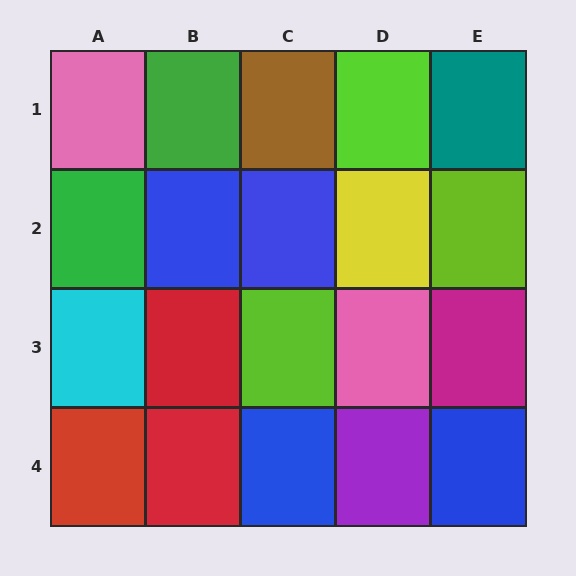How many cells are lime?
3 cells are lime.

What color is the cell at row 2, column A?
Green.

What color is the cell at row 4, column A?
Red.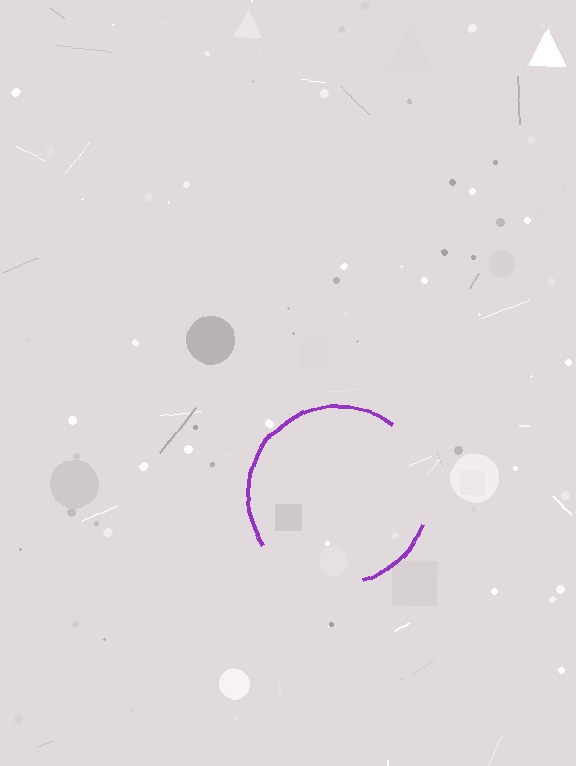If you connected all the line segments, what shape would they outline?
They would outline a circle.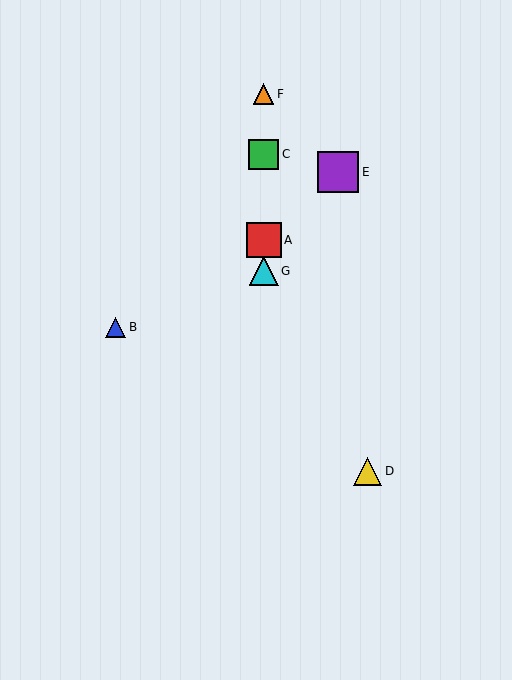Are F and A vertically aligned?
Yes, both are at x≈264.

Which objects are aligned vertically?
Objects A, C, F, G are aligned vertically.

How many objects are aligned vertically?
4 objects (A, C, F, G) are aligned vertically.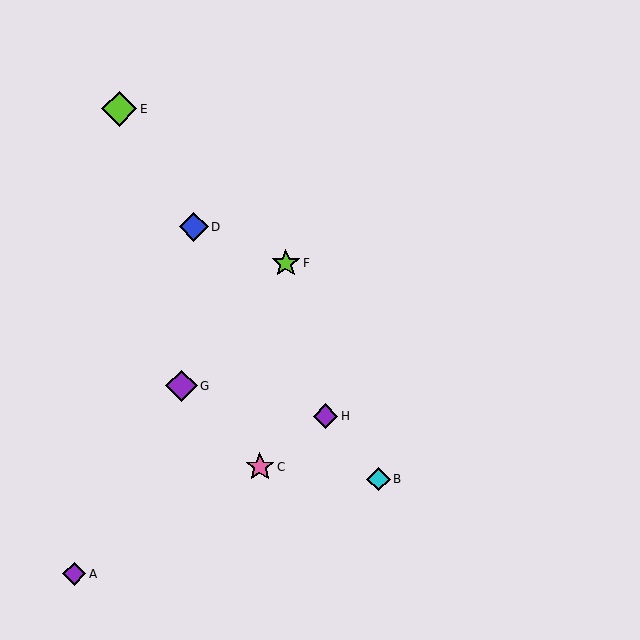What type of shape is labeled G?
Shape G is a purple diamond.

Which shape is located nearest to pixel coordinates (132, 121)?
The lime diamond (labeled E) at (119, 109) is nearest to that location.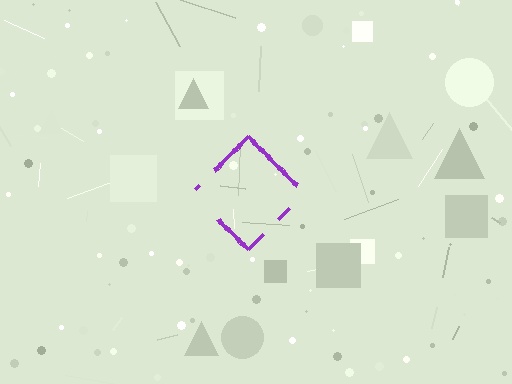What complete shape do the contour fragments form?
The contour fragments form a diamond.